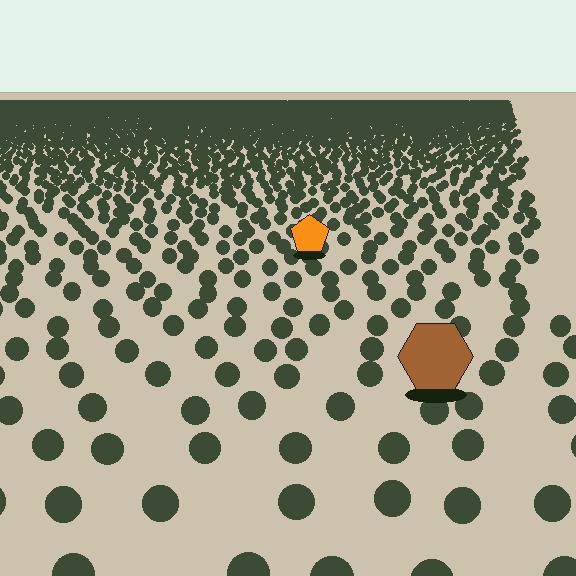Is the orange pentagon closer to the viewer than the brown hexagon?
No. The brown hexagon is closer — you can tell from the texture gradient: the ground texture is coarser near it.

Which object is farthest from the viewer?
The orange pentagon is farthest from the viewer. It appears smaller and the ground texture around it is denser.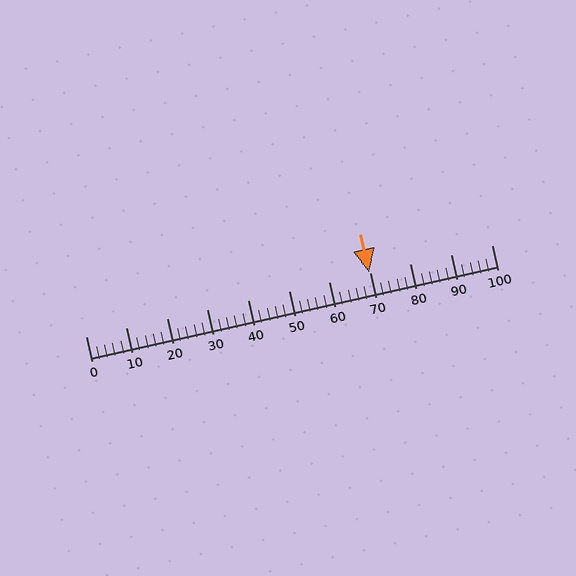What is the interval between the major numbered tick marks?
The major tick marks are spaced 10 units apart.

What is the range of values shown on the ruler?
The ruler shows values from 0 to 100.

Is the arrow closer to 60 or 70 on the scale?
The arrow is closer to 70.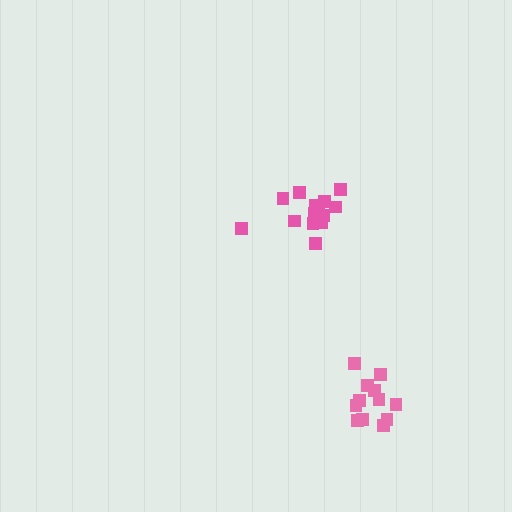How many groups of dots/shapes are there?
There are 2 groups.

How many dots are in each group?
Group 1: 12 dots, Group 2: 14 dots (26 total).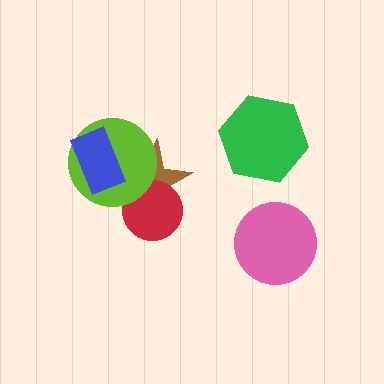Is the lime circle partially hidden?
Yes, it is partially covered by another shape.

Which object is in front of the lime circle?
The blue rectangle is in front of the lime circle.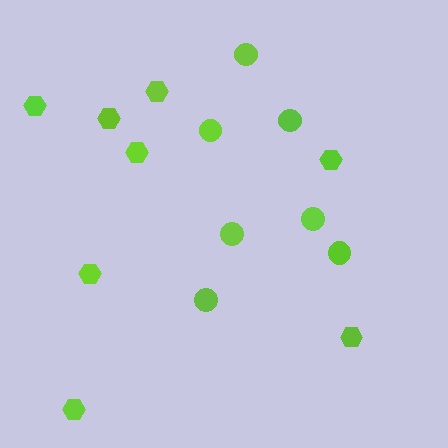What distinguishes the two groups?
There are 2 groups: one group of circles (7) and one group of hexagons (8).